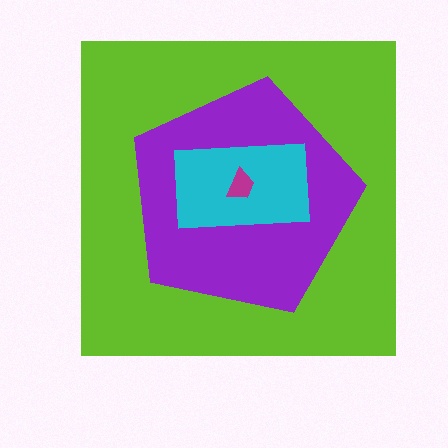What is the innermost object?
The magenta trapezoid.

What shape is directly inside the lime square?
The purple pentagon.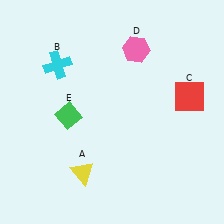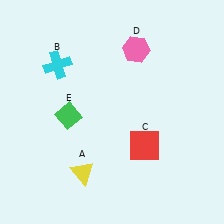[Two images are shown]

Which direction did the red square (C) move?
The red square (C) moved down.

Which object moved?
The red square (C) moved down.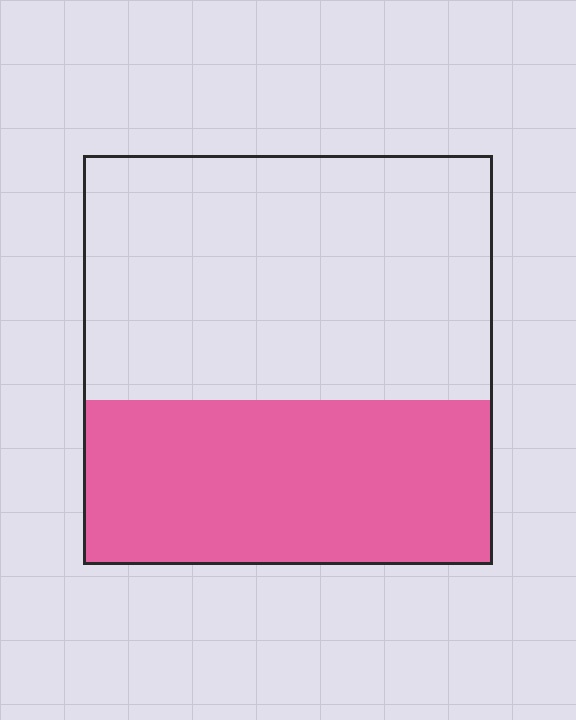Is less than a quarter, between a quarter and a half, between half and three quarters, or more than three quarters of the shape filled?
Between a quarter and a half.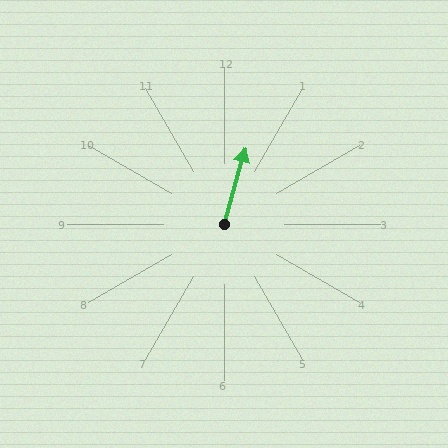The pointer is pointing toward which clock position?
Roughly 1 o'clock.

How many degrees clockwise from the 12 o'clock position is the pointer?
Approximately 16 degrees.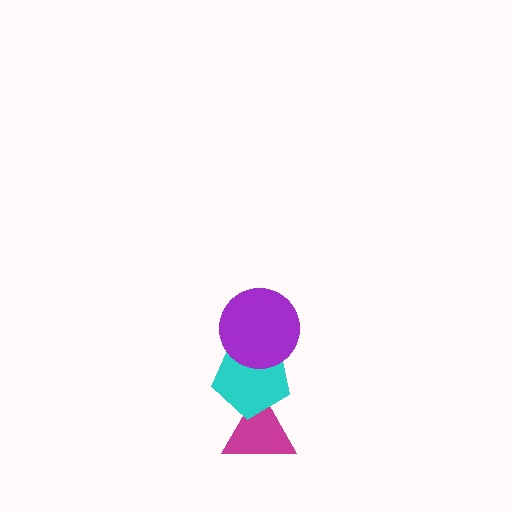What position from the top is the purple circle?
The purple circle is 1st from the top.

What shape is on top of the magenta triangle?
The cyan pentagon is on top of the magenta triangle.